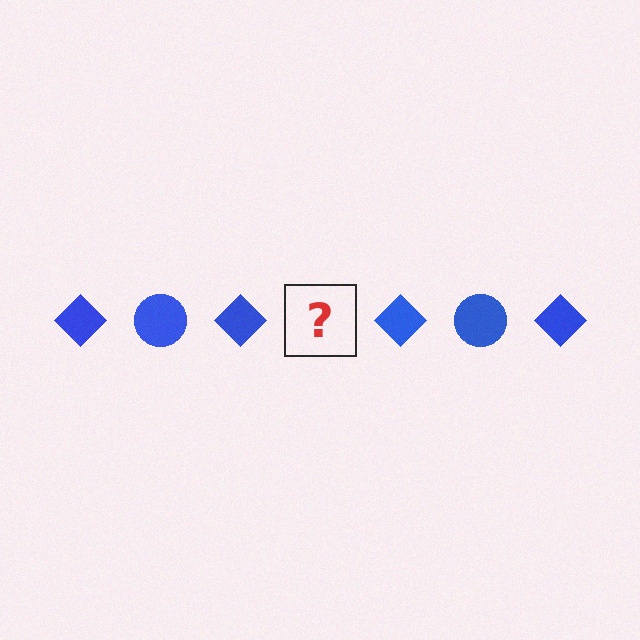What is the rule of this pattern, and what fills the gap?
The rule is that the pattern cycles through diamond, circle shapes in blue. The gap should be filled with a blue circle.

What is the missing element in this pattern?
The missing element is a blue circle.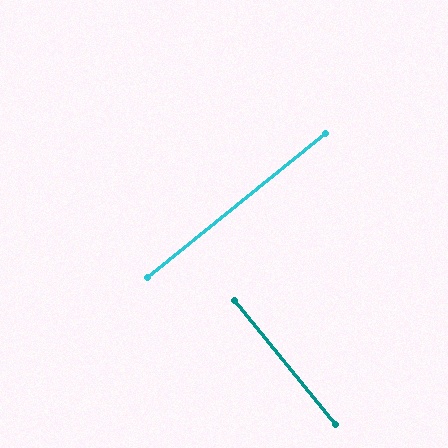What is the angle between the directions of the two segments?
Approximately 90 degrees.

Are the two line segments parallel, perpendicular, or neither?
Perpendicular — they meet at approximately 90°.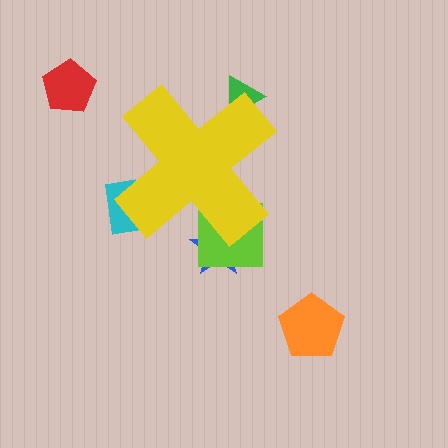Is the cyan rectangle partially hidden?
Yes, the cyan rectangle is partially hidden behind the yellow cross.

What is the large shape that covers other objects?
A yellow cross.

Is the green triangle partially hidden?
Yes, the green triangle is partially hidden behind the yellow cross.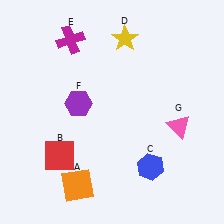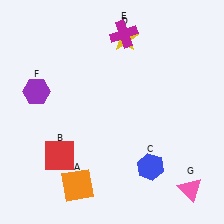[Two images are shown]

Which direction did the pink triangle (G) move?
The pink triangle (G) moved down.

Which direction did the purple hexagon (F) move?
The purple hexagon (F) moved left.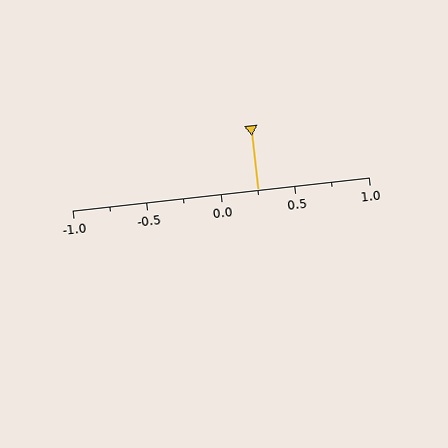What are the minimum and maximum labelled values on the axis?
The axis runs from -1.0 to 1.0.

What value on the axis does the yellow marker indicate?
The marker indicates approximately 0.25.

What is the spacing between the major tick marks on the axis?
The major ticks are spaced 0.5 apart.